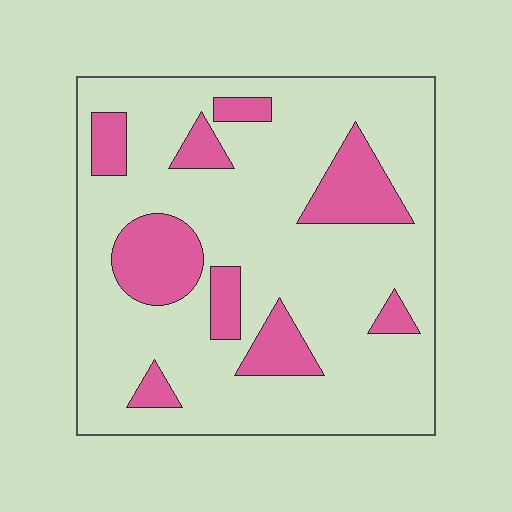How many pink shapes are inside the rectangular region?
9.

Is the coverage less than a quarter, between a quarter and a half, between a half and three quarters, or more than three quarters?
Less than a quarter.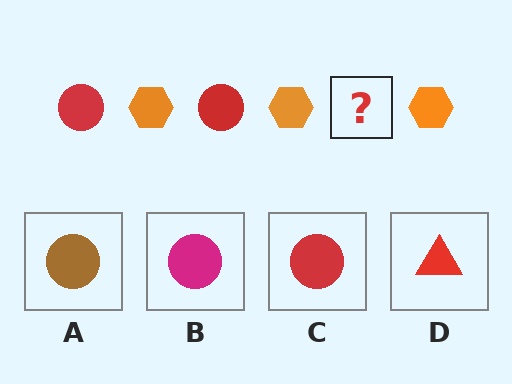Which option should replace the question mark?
Option C.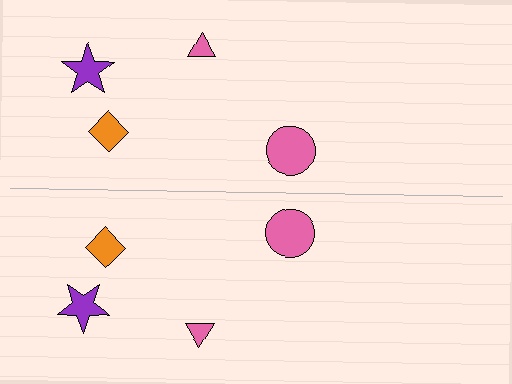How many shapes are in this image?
There are 8 shapes in this image.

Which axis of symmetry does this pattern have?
The pattern has a horizontal axis of symmetry running through the center of the image.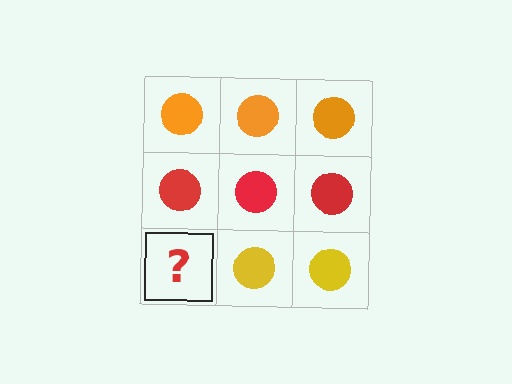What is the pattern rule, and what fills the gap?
The rule is that each row has a consistent color. The gap should be filled with a yellow circle.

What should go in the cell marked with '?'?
The missing cell should contain a yellow circle.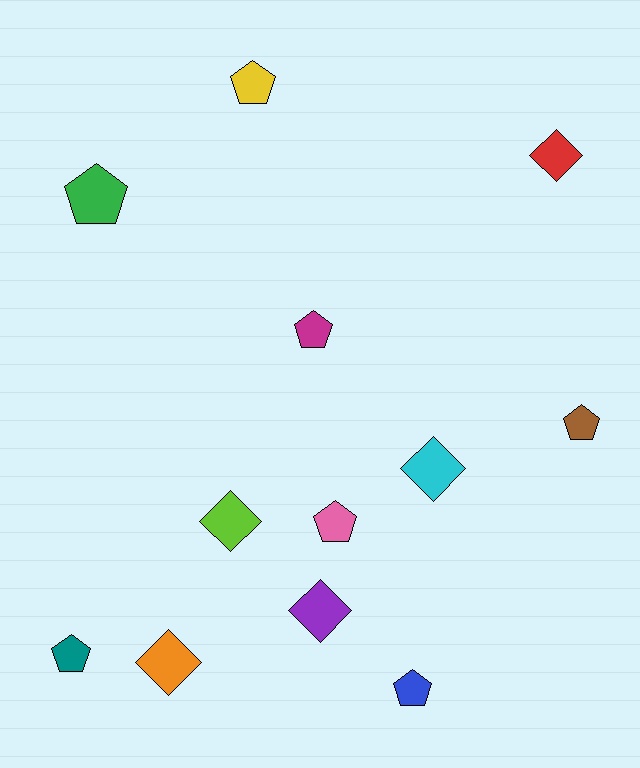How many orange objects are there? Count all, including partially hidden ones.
There is 1 orange object.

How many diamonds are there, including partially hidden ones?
There are 5 diamonds.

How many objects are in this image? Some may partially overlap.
There are 12 objects.